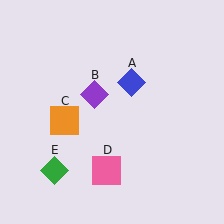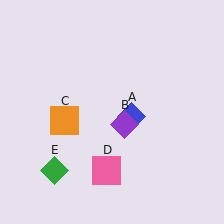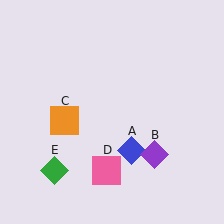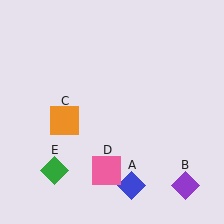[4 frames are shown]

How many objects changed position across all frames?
2 objects changed position: blue diamond (object A), purple diamond (object B).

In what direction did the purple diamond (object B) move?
The purple diamond (object B) moved down and to the right.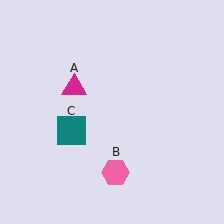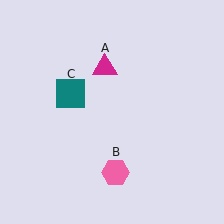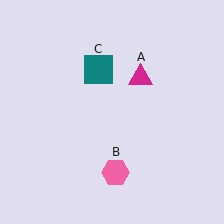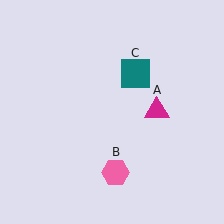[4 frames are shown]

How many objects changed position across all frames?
2 objects changed position: magenta triangle (object A), teal square (object C).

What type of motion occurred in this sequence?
The magenta triangle (object A), teal square (object C) rotated clockwise around the center of the scene.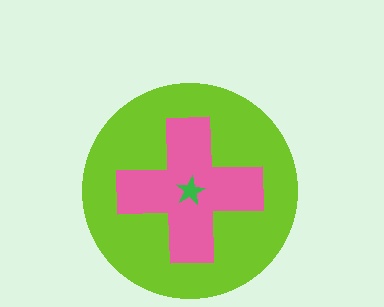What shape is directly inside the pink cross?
The green star.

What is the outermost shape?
The lime circle.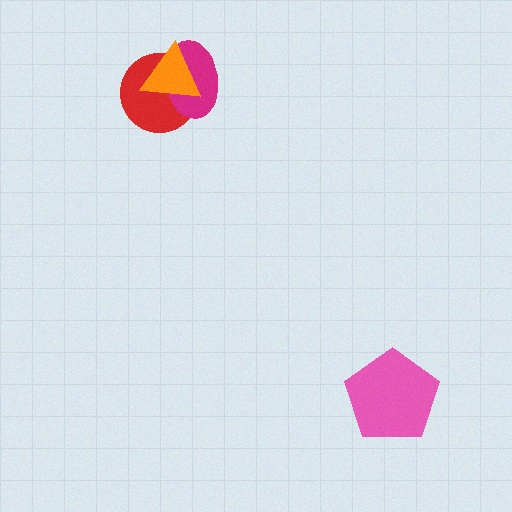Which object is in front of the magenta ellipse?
The orange triangle is in front of the magenta ellipse.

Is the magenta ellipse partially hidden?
Yes, it is partially covered by another shape.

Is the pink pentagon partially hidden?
No, no other shape covers it.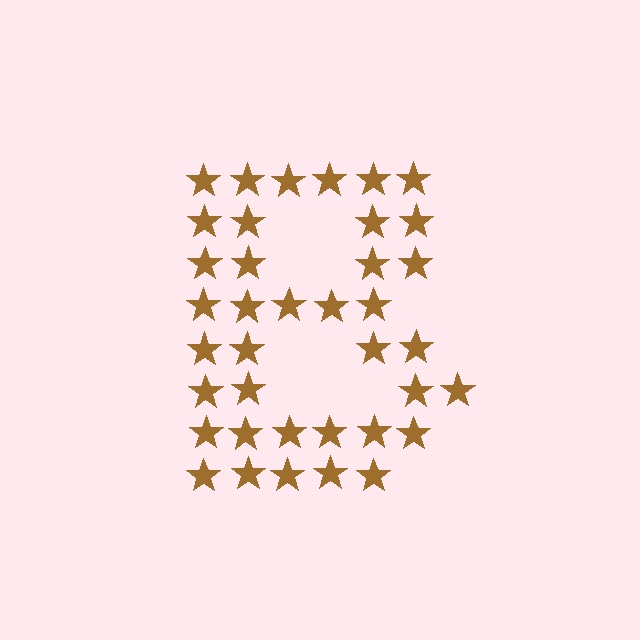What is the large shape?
The large shape is the letter B.